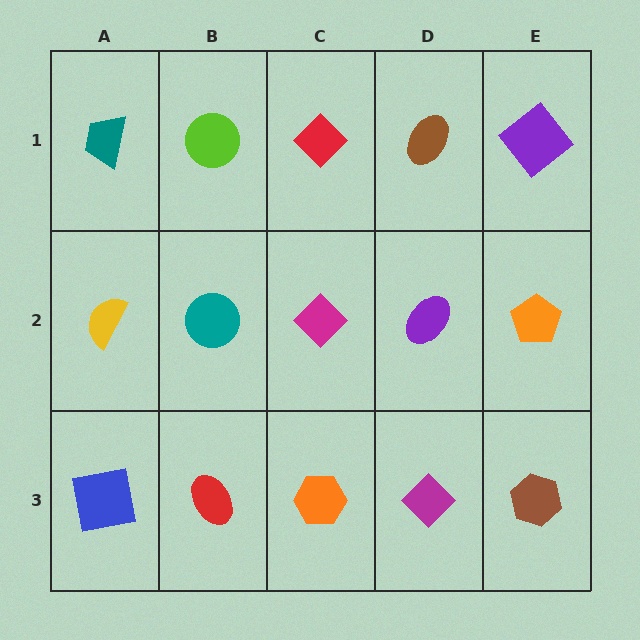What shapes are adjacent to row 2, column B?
A lime circle (row 1, column B), a red ellipse (row 3, column B), a yellow semicircle (row 2, column A), a magenta diamond (row 2, column C).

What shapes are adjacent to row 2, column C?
A red diamond (row 1, column C), an orange hexagon (row 3, column C), a teal circle (row 2, column B), a purple ellipse (row 2, column D).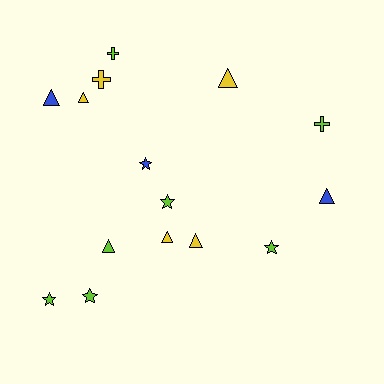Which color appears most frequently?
Lime, with 7 objects.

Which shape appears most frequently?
Triangle, with 7 objects.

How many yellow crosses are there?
There is 1 yellow cross.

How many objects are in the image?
There are 15 objects.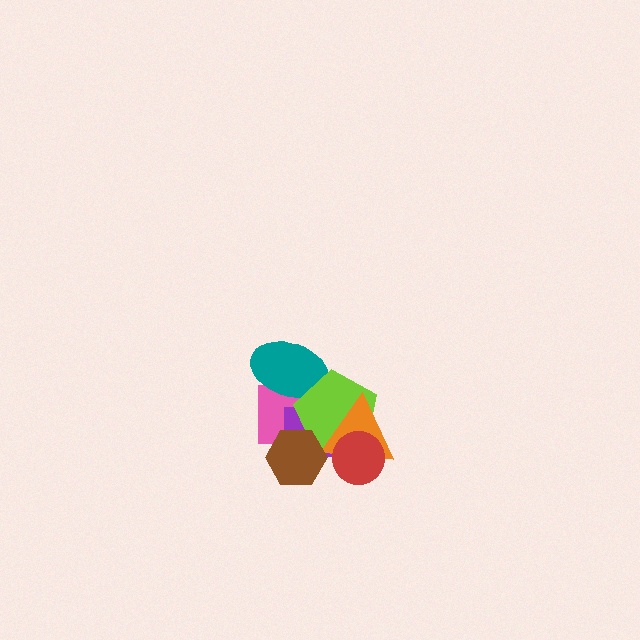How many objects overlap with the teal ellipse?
3 objects overlap with the teal ellipse.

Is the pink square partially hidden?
Yes, it is partially covered by another shape.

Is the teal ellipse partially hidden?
Yes, it is partially covered by another shape.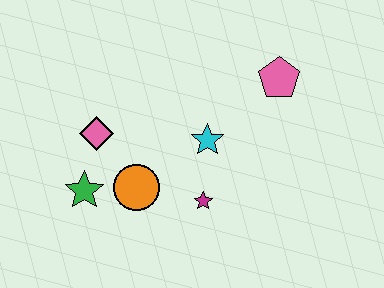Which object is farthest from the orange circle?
The pink pentagon is farthest from the orange circle.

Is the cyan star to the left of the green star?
No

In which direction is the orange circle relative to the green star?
The orange circle is to the right of the green star.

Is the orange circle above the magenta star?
Yes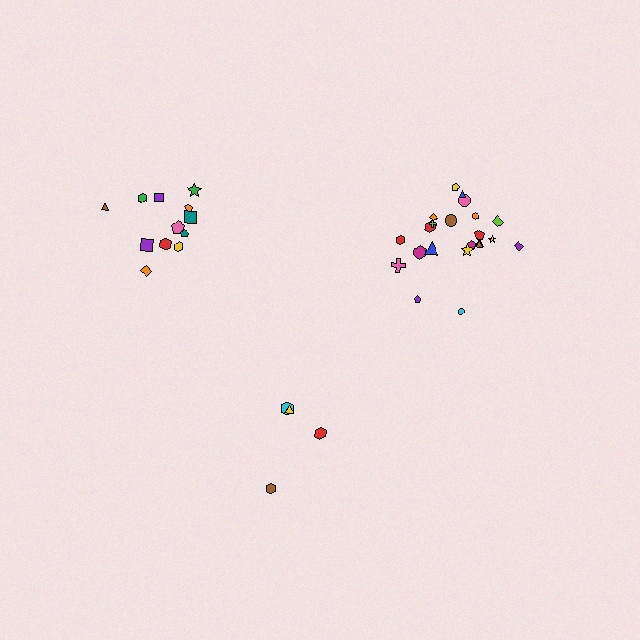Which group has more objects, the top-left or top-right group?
The top-right group.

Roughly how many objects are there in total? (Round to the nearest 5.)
Roughly 40 objects in total.